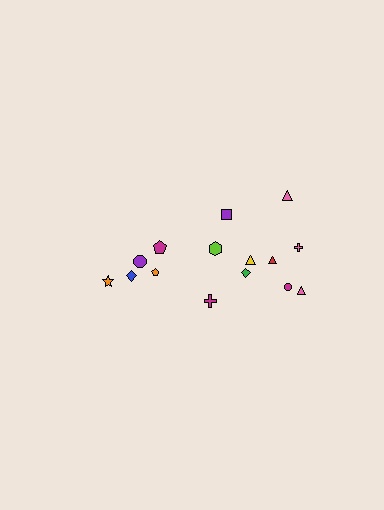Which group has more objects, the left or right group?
The right group.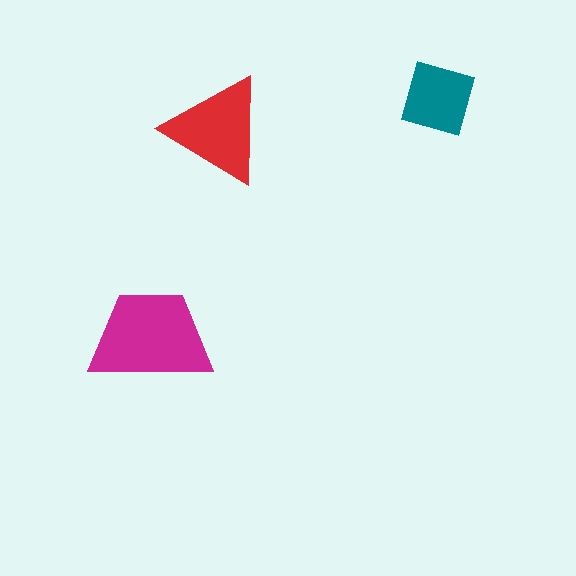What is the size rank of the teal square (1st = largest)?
3rd.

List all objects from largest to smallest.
The magenta trapezoid, the red triangle, the teal square.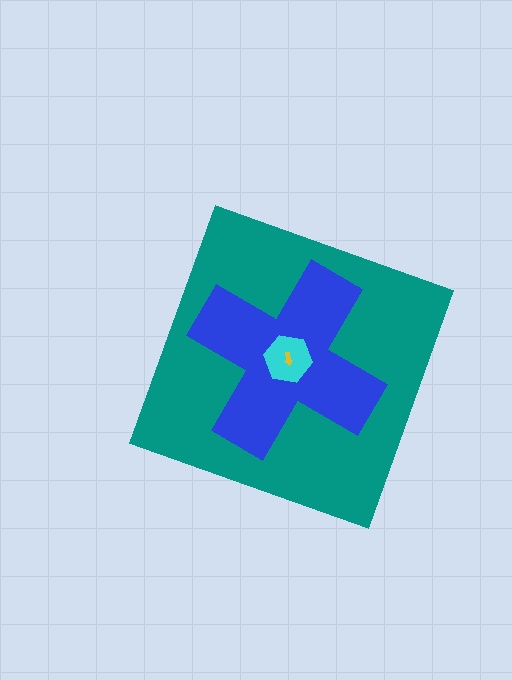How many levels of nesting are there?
4.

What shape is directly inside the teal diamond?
The blue cross.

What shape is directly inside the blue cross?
The cyan hexagon.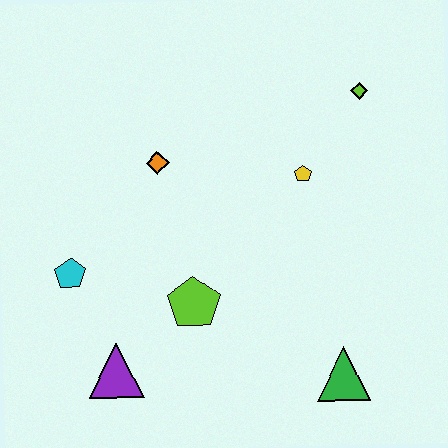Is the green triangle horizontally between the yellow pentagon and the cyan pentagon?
No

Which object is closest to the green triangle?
The lime pentagon is closest to the green triangle.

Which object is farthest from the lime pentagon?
The lime diamond is farthest from the lime pentagon.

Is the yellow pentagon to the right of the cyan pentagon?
Yes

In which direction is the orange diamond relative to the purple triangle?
The orange diamond is above the purple triangle.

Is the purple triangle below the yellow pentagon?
Yes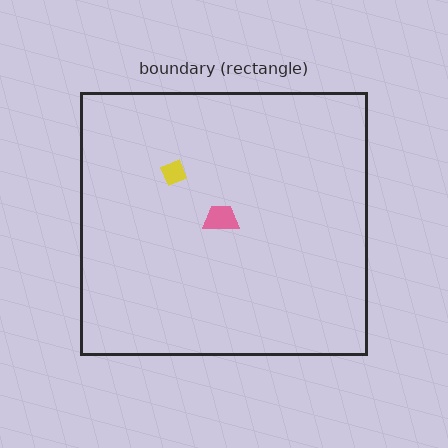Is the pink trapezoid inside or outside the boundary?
Inside.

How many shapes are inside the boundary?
2 inside, 0 outside.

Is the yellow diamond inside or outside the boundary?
Inside.